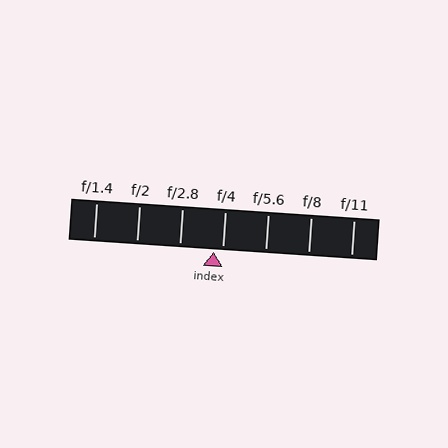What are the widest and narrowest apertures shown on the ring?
The widest aperture shown is f/1.4 and the narrowest is f/11.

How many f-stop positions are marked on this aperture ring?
There are 7 f-stop positions marked.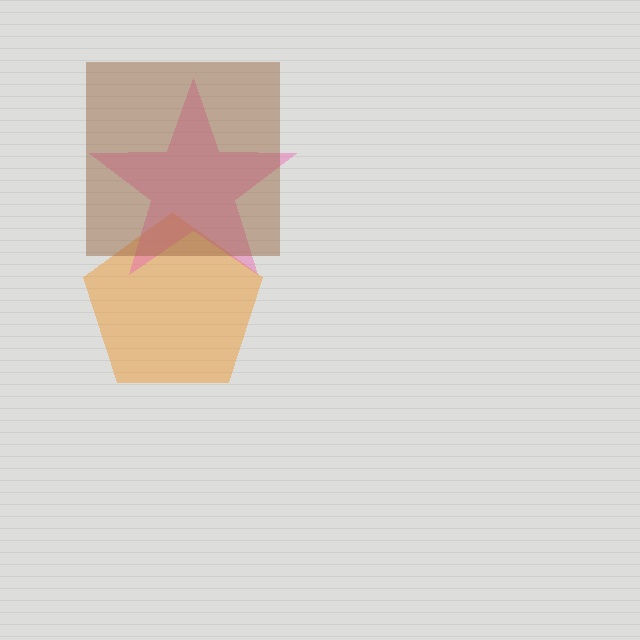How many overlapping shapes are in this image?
There are 3 overlapping shapes in the image.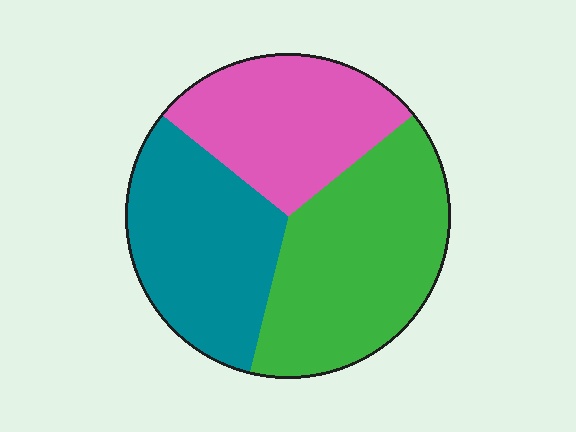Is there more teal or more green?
Green.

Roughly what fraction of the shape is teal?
Teal takes up about one third (1/3) of the shape.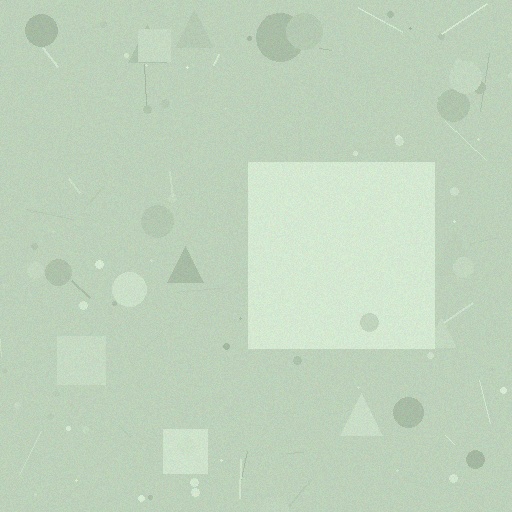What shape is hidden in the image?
A square is hidden in the image.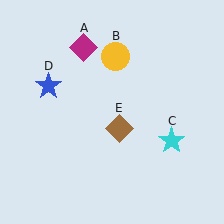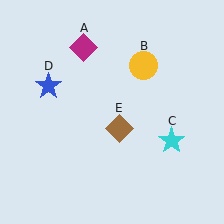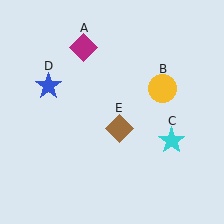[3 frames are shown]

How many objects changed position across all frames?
1 object changed position: yellow circle (object B).